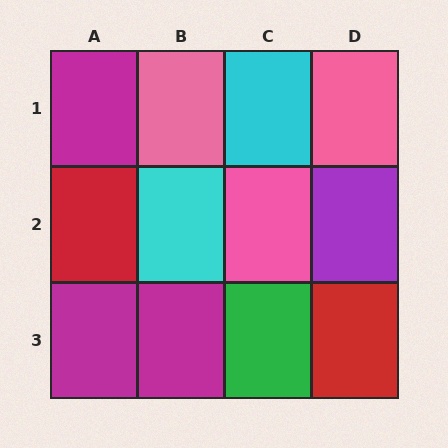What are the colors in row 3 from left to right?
Magenta, magenta, green, red.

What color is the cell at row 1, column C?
Cyan.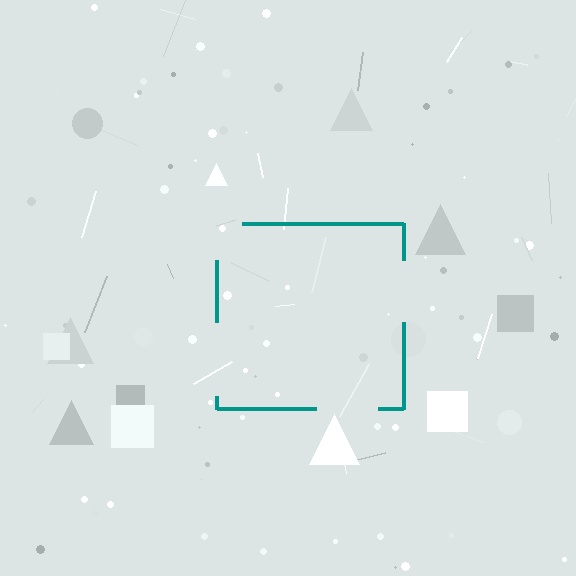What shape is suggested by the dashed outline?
The dashed outline suggests a square.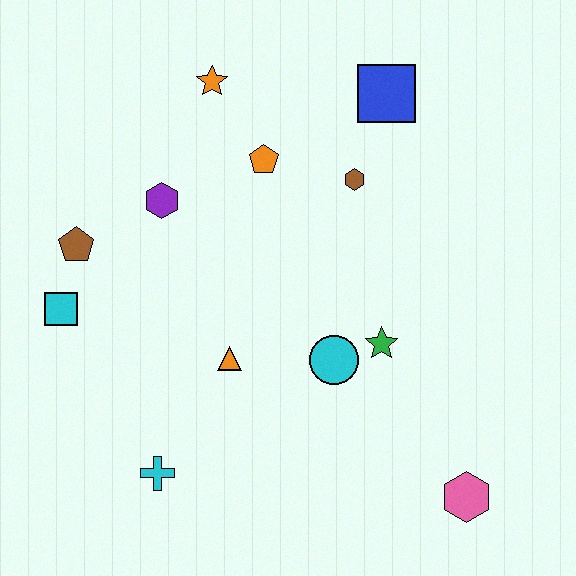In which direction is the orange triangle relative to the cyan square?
The orange triangle is to the right of the cyan square.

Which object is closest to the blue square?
The brown hexagon is closest to the blue square.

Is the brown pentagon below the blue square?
Yes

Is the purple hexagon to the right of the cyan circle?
No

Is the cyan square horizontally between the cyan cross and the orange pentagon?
No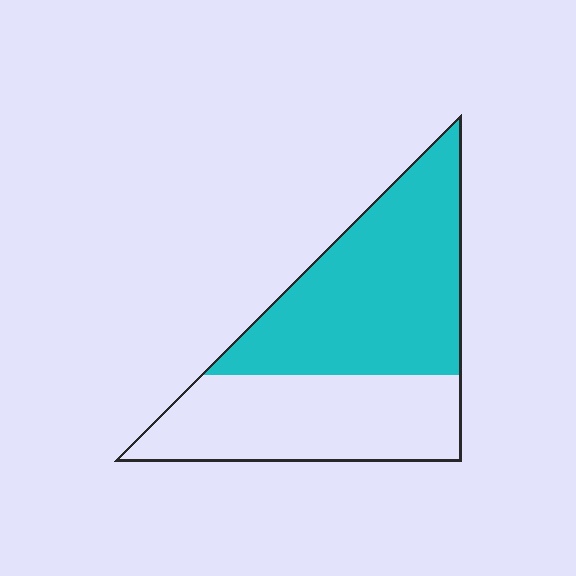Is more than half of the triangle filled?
Yes.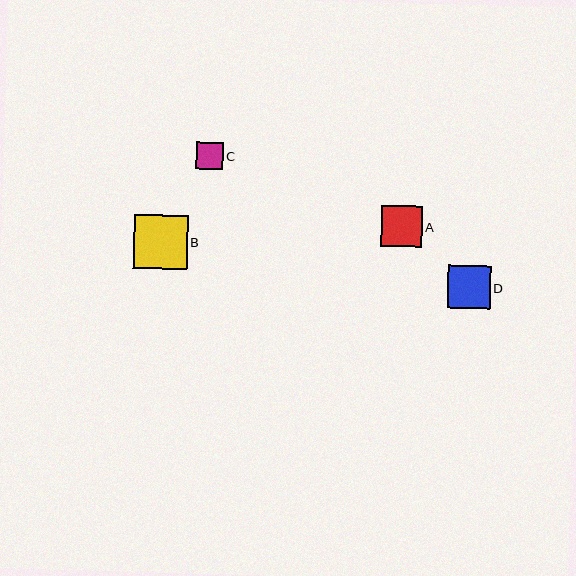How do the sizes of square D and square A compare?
Square D and square A are approximately the same size.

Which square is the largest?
Square B is the largest with a size of approximately 54 pixels.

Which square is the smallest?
Square C is the smallest with a size of approximately 27 pixels.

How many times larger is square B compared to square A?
Square B is approximately 1.3 times the size of square A.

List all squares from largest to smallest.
From largest to smallest: B, D, A, C.